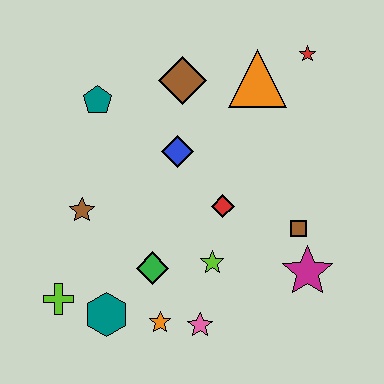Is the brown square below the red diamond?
Yes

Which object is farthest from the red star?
The lime cross is farthest from the red star.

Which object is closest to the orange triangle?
The red star is closest to the orange triangle.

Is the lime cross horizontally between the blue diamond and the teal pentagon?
No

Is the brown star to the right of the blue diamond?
No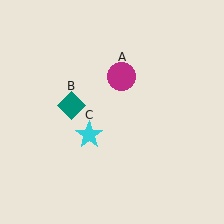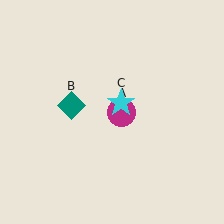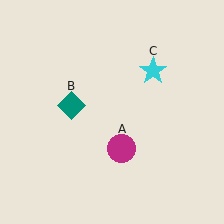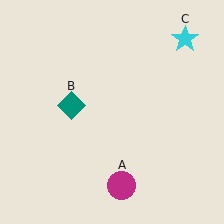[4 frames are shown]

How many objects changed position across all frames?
2 objects changed position: magenta circle (object A), cyan star (object C).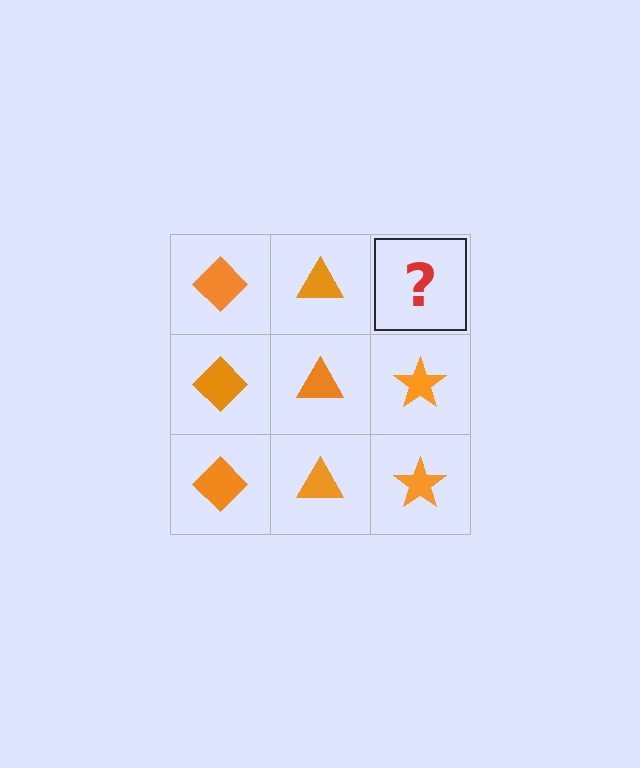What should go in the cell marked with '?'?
The missing cell should contain an orange star.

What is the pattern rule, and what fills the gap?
The rule is that each column has a consistent shape. The gap should be filled with an orange star.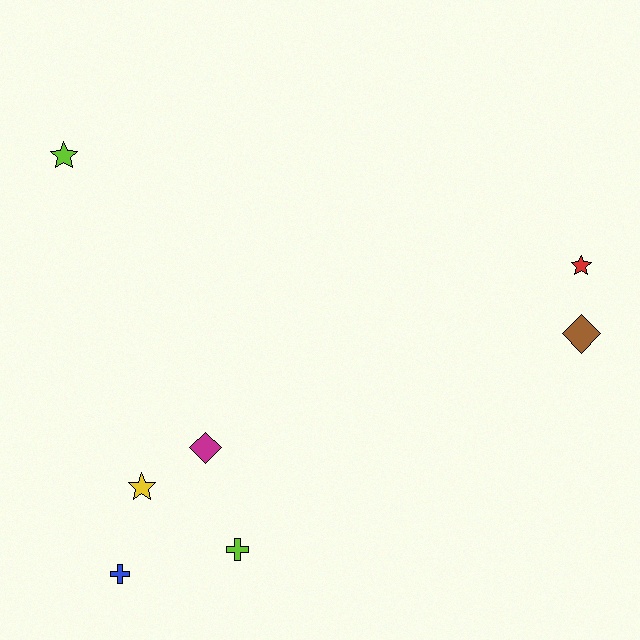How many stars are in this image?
There are 3 stars.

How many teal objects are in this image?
There are no teal objects.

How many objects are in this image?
There are 7 objects.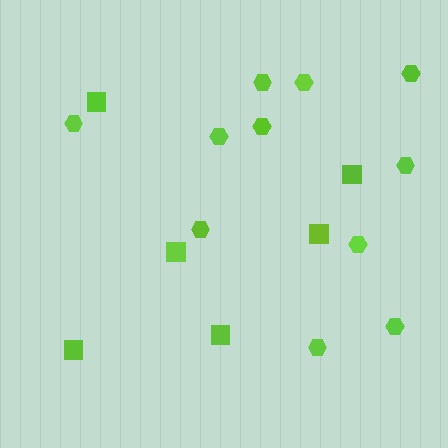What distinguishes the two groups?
There are 2 groups: one group of squares (6) and one group of hexagons (11).